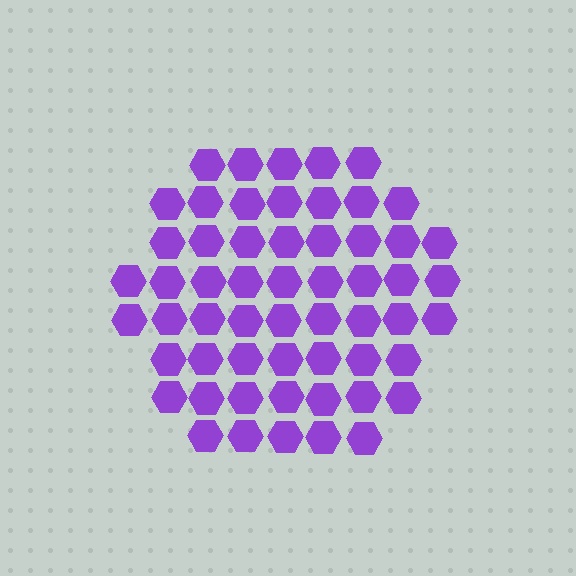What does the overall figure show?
The overall figure shows a hexagon.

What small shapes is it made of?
It is made of small hexagons.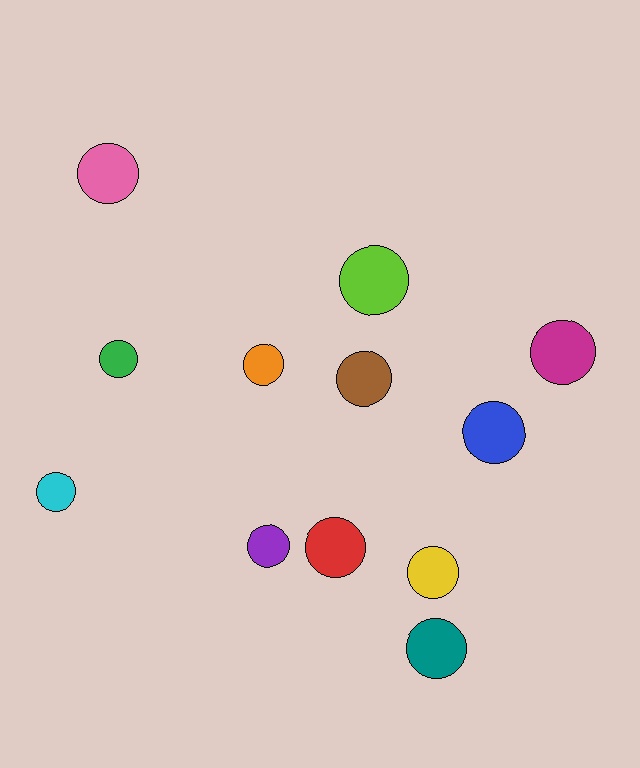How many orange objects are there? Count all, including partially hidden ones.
There is 1 orange object.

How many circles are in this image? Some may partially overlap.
There are 12 circles.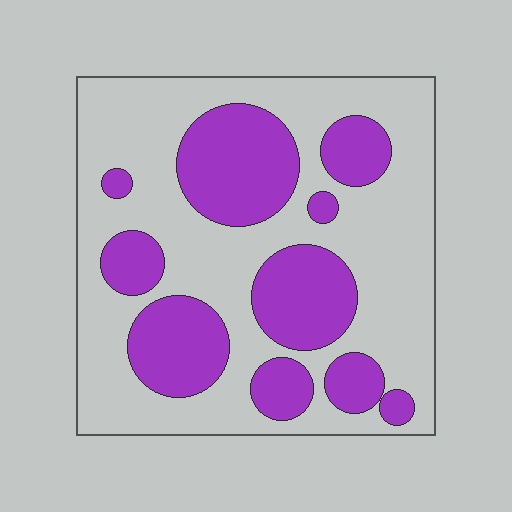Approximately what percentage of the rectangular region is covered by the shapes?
Approximately 35%.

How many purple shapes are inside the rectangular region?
10.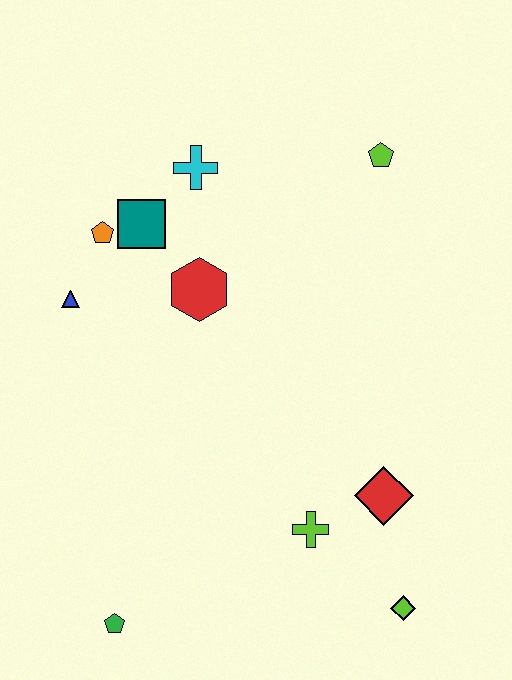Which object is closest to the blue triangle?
The orange pentagon is closest to the blue triangle.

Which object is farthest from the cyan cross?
The lime diamond is farthest from the cyan cross.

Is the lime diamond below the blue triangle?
Yes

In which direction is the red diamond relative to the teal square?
The red diamond is below the teal square.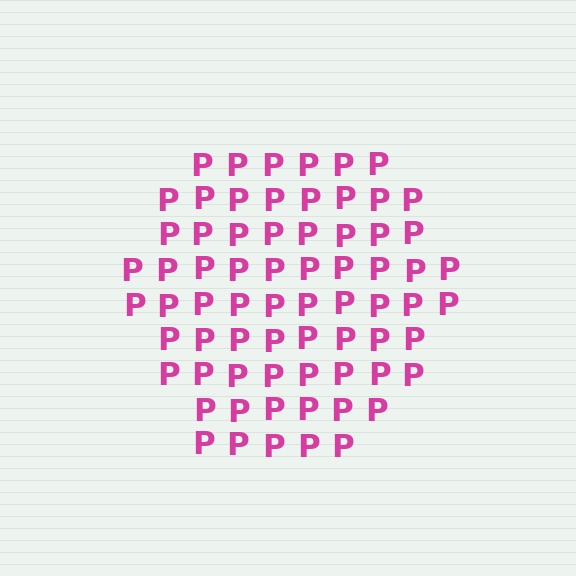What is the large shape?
The large shape is a hexagon.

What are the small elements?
The small elements are letter P's.